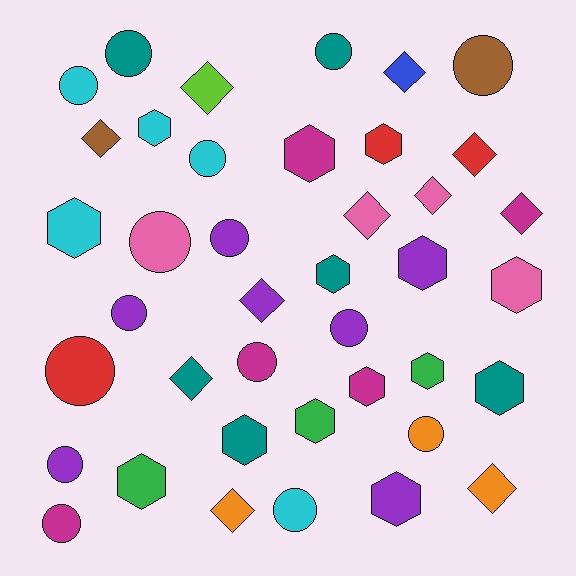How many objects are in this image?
There are 40 objects.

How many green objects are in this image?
There are 3 green objects.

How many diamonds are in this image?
There are 11 diamonds.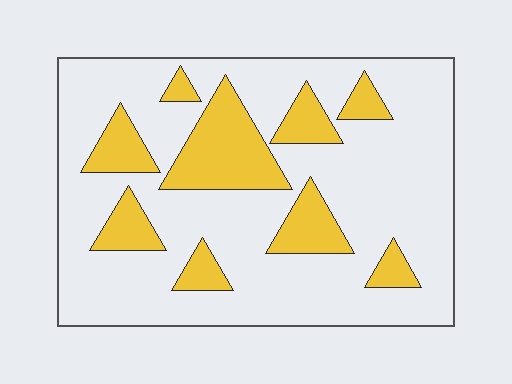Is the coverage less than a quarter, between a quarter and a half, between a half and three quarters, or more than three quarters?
Less than a quarter.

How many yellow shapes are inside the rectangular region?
9.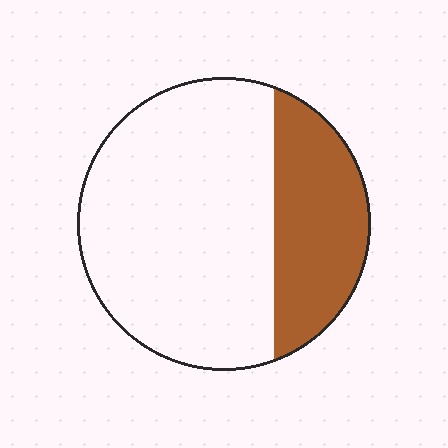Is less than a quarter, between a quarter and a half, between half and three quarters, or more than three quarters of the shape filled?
Between a quarter and a half.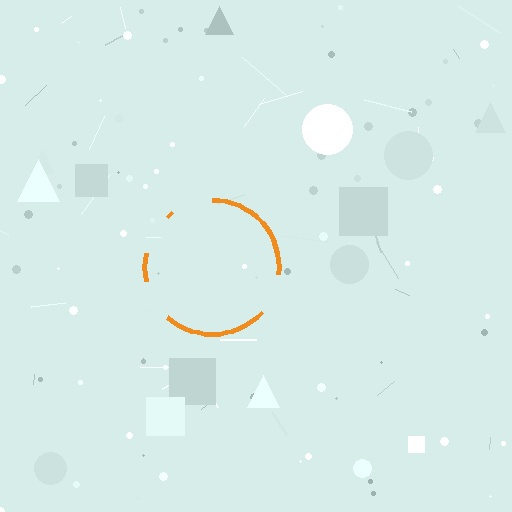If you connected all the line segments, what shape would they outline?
They would outline a circle.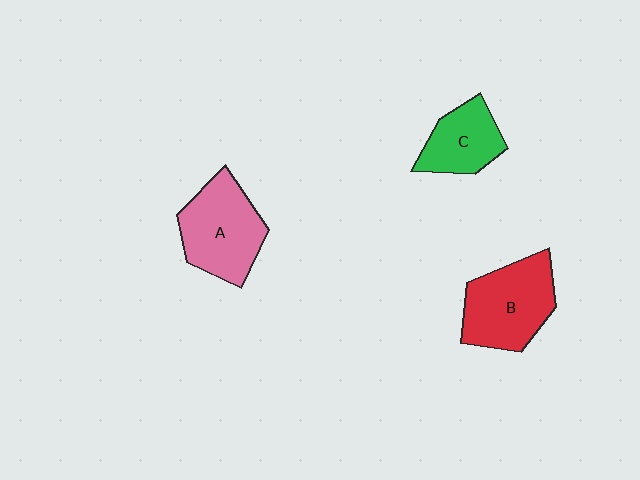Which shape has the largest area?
Shape B (red).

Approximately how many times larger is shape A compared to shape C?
Approximately 1.5 times.